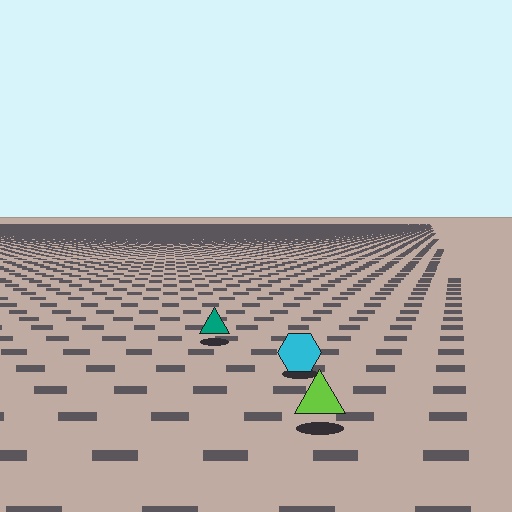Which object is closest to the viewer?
The lime triangle is closest. The texture marks near it are larger and more spread out.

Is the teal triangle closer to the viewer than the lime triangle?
No. The lime triangle is closer — you can tell from the texture gradient: the ground texture is coarser near it.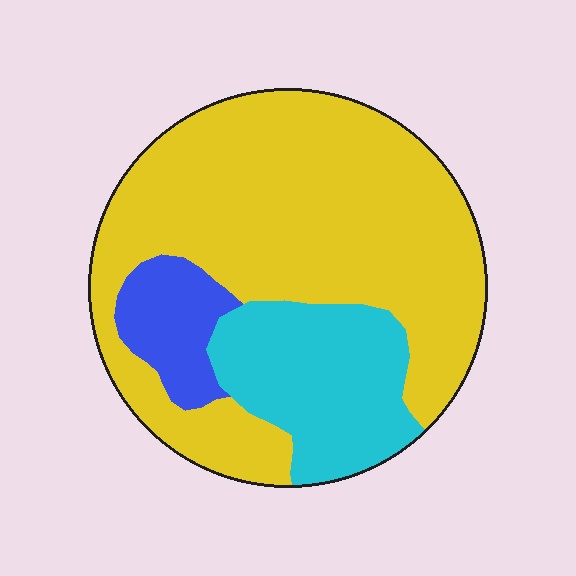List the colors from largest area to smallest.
From largest to smallest: yellow, cyan, blue.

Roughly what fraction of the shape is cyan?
Cyan takes up about one fifth (1/5) of the shape.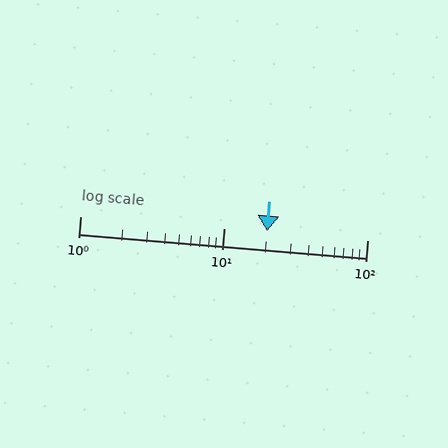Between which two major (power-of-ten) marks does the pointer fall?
The pointer is between 10 and 100.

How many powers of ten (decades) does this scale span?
The scale spans 2 decades, from 1 to 100.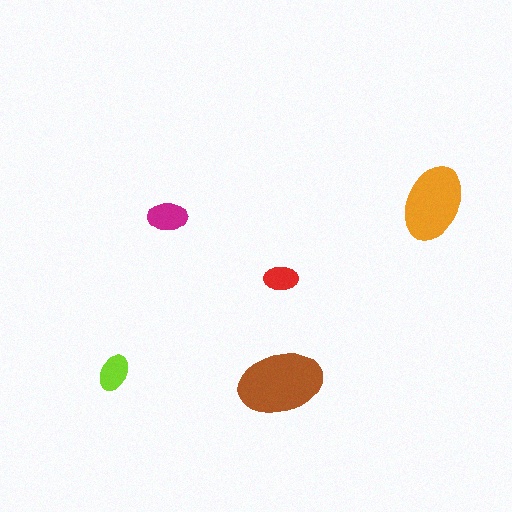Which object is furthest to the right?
The orange ellipse is rightmost.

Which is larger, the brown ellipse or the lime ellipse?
The brown one.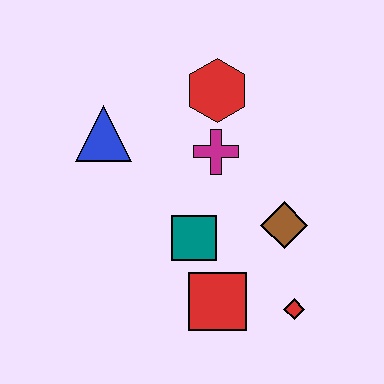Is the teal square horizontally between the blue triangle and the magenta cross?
Yes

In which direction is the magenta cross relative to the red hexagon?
The magenta cross is below the red hexagon.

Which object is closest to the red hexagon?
The magenta cross is closest to the red hexagon.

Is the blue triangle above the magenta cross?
Yes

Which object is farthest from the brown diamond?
The blue triangle is farthest from the brown diamond.